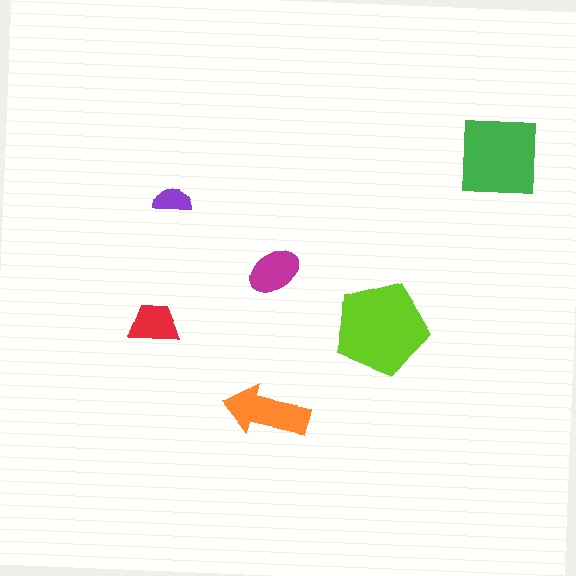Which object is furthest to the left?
The red trapezoid is leftmost.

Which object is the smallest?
The purple semicircle.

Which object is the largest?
The lime pentagon.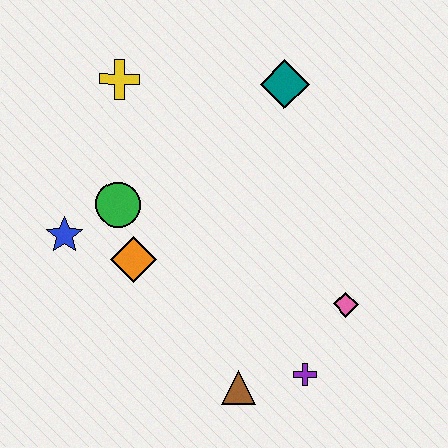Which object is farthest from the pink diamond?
The yellow cross is farthest from the pink diamond.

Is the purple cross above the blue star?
No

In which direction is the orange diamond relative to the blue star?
The orange diamond is to the right of the blue star.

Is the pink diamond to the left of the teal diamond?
No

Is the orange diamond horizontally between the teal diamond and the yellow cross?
Yes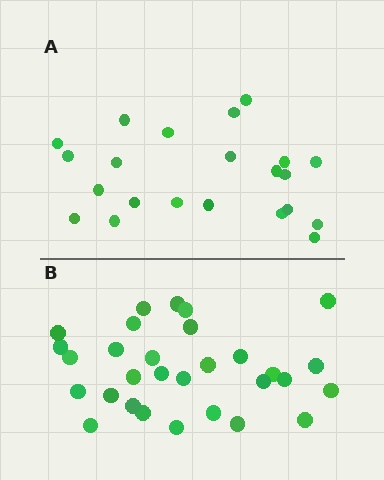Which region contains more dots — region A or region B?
Region B (the bottom region) has more dots.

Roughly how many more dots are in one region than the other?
Region B has roughly 8 or so more dots than region A.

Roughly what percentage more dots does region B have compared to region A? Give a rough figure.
About 35% more.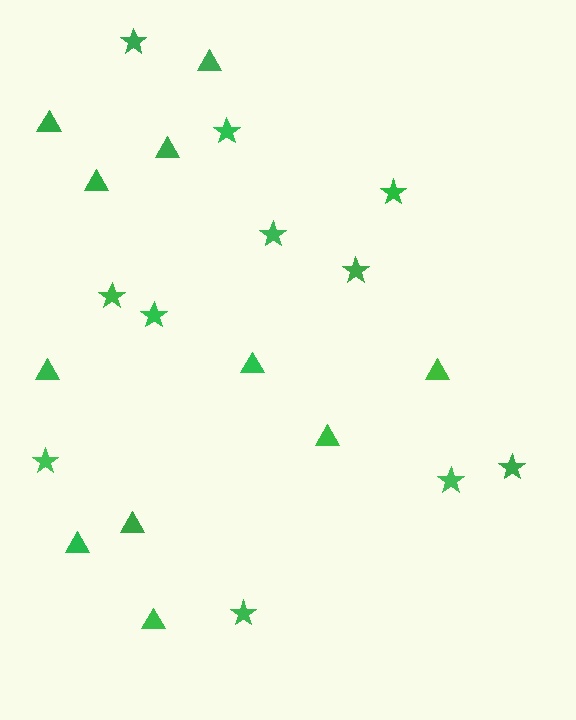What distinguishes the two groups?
There are 2 groups: one group of triangles (11) and one group of stars (11).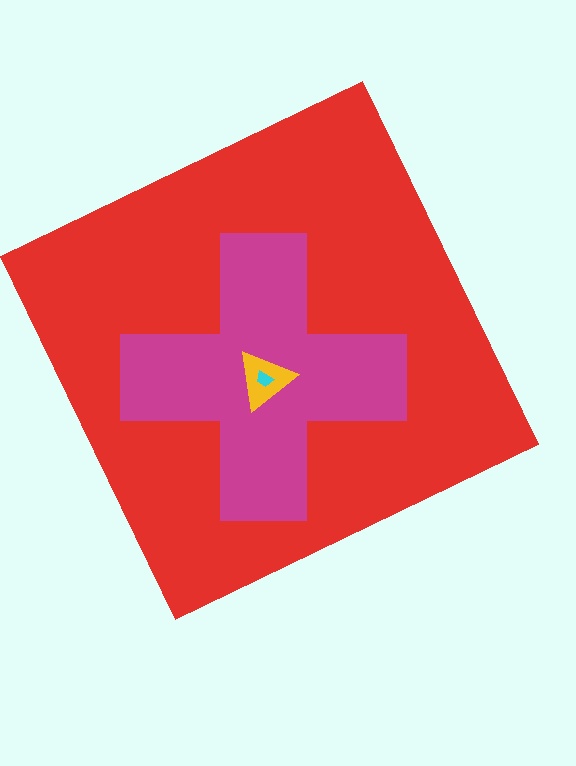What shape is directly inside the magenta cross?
The yellow triangle.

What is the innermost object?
The cyan trapezoid.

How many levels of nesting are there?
4.